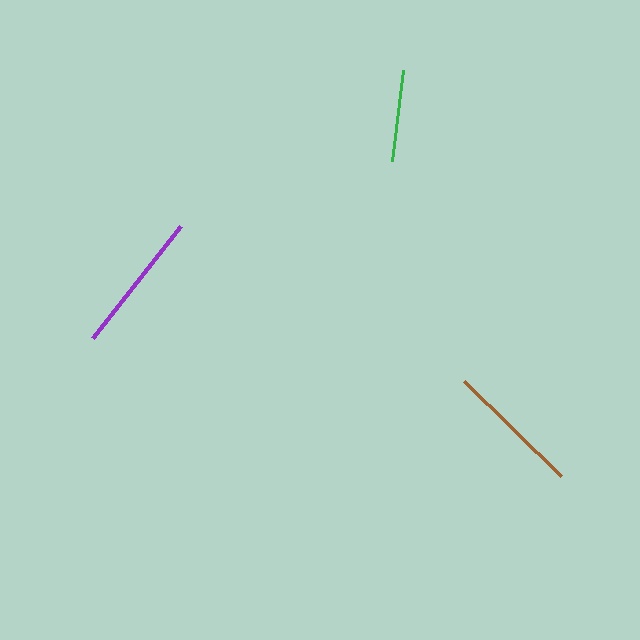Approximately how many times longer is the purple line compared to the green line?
The purple line is approximately 1.6 times the length of the green line.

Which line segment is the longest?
The purple line is the longest at approximately 143 pixels.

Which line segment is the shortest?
The green line is the shortest at approximately 91 pixels.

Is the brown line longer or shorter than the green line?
The brown line is longer than the green line.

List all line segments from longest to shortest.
From longest to shortest: purple, brown, green.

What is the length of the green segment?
The green segment is approximately 91 pixels long.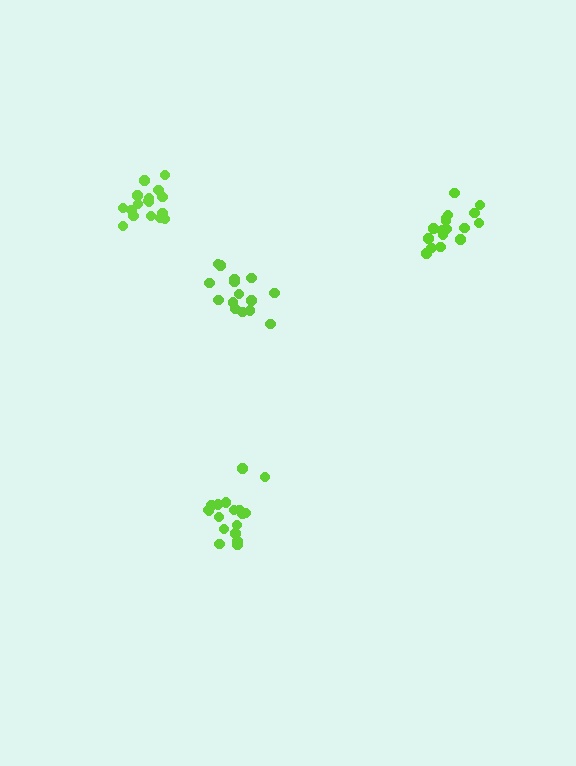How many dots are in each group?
Group 1: 16 dots, Group 2: 18 dots, Group 3: 17 dots, Group 4: 19 dots (70 total).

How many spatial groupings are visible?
There are 4 spatial groupings.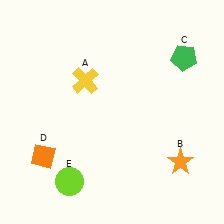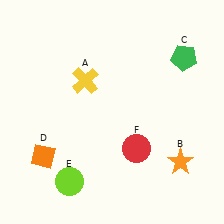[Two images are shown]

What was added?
A red circle (F) was added in Image 2.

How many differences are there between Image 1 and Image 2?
There is 1 difference between the two images.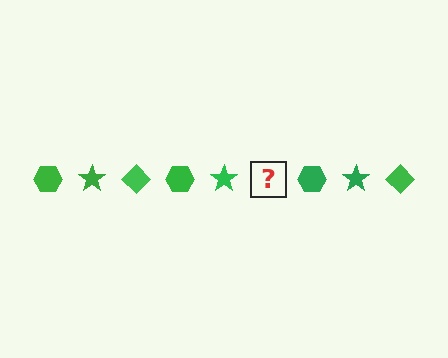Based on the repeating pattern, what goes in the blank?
The blank should be a green diamond.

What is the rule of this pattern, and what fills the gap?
The rule is that the pattern cycles through hexagon, star, diamond shapes in green. The gap should be filled with a green diamond.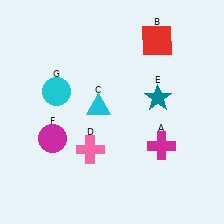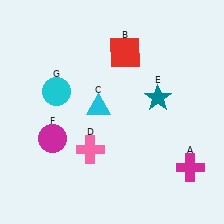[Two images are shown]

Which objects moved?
The objects that moved are: the magenta cross (A), the red square (B).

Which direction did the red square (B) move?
The red square (B) moved left.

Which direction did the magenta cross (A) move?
The magenta cross (A) moved right.